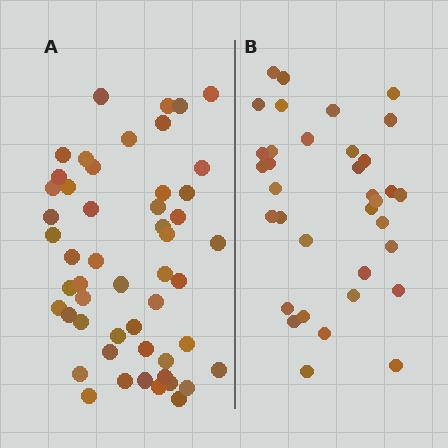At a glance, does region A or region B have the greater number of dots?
Region A (the left region) has more dots.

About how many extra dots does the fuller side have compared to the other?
Region A has approximately 15 more dots than region B.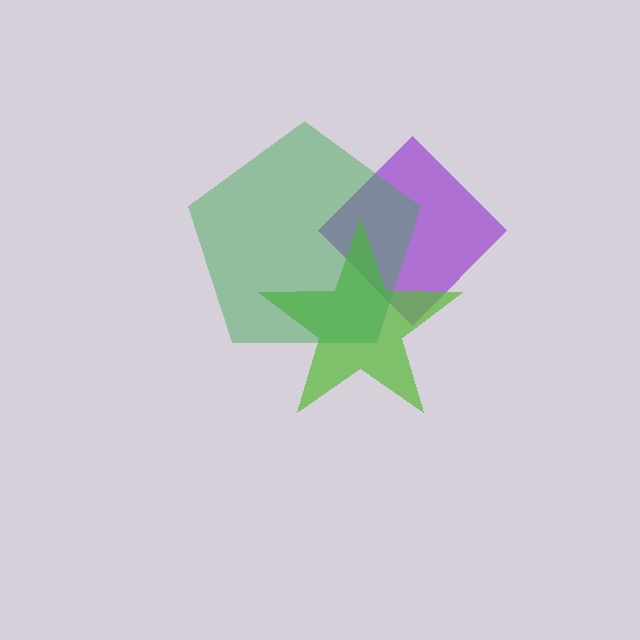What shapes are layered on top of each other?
The layered shapes are: a purple diamond, a lime star, a green pentagon.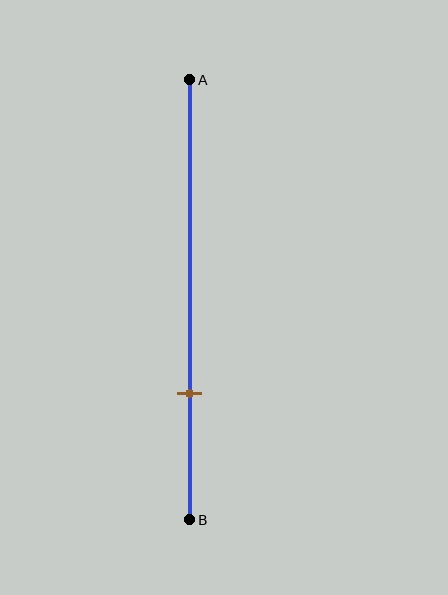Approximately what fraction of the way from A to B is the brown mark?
The brown mark is approximately 70% of the way from A to B.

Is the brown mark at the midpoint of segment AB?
No, the mark is at about 70% from A, not at the 50% midpoint.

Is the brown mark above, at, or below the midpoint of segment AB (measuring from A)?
The brown mark is below the midpoint of segment AB.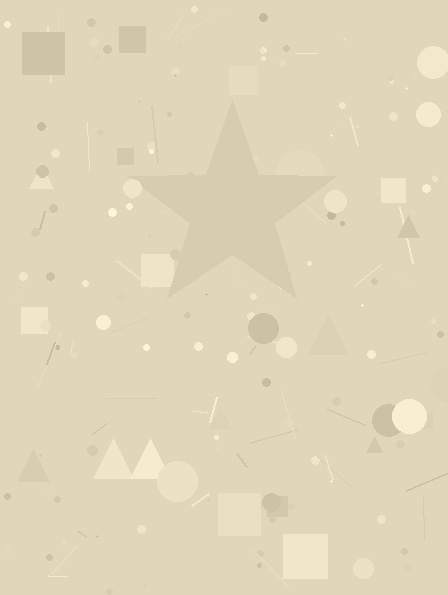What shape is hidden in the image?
A star is hidden in the image.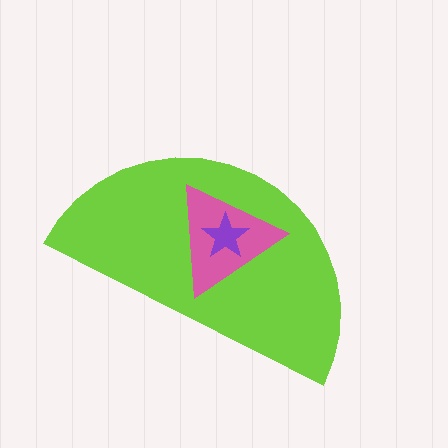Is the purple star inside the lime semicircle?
Yes.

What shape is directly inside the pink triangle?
The purple star.